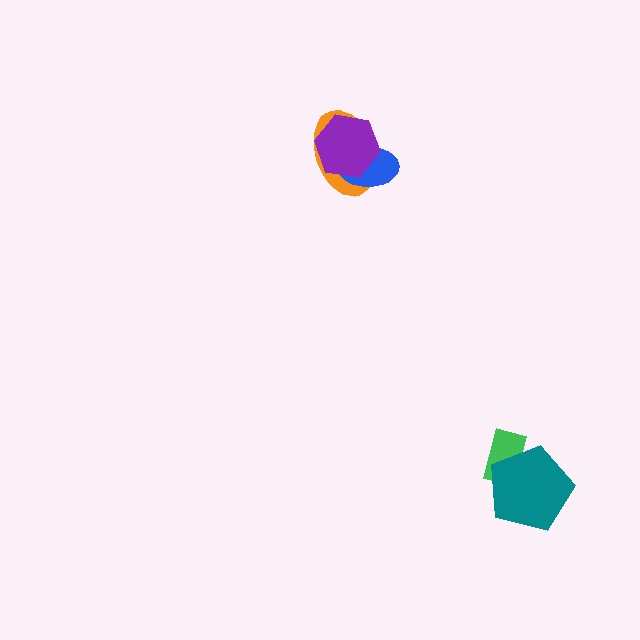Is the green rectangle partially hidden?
Yes, it is partially covered by another shape.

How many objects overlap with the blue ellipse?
2 objects overlap with the blue ellipse.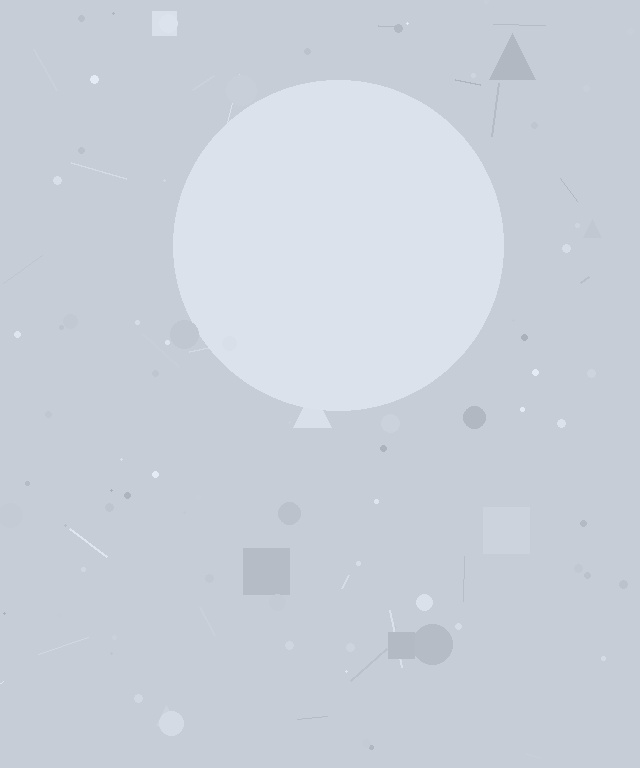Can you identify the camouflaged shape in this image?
The camouflaged shape is a circle.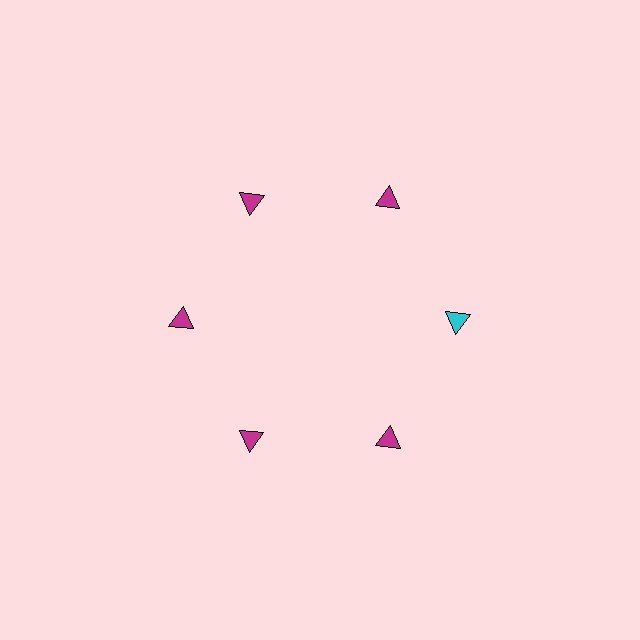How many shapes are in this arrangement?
There are 6 shapes arranged in a ring pattern.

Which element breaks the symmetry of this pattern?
The cyan triangle at roughly the 3 o'clock position breaks the symmetry. All other shapes are magenta triangles.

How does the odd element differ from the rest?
It has a different color: cyan instead of magenta.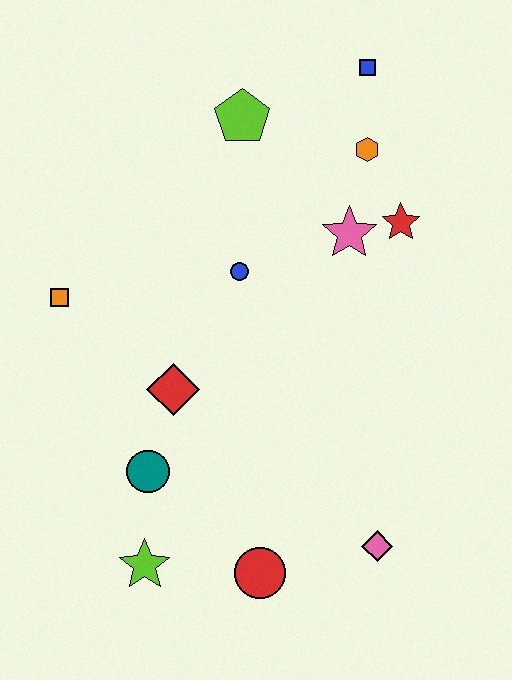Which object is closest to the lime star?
The teal circle is closest to the lime star.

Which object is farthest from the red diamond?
The blue square is farthest from the red diamond.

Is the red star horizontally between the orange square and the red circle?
No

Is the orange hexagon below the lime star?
No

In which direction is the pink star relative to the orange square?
The pink star is to the right of the orange square.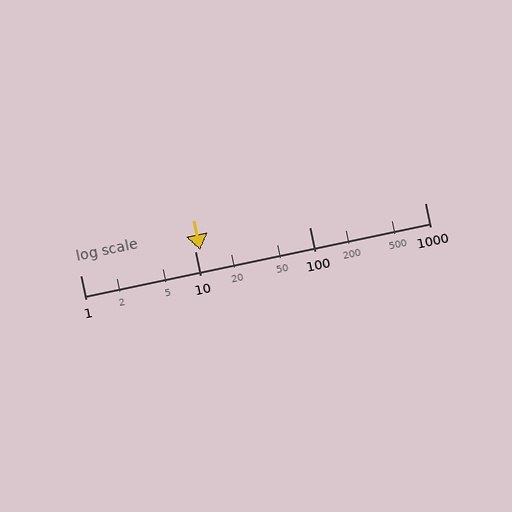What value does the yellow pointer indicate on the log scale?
The pointer indicates approximately 11.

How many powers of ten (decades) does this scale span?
The scale spans 3 decades, from 1 to 1000.